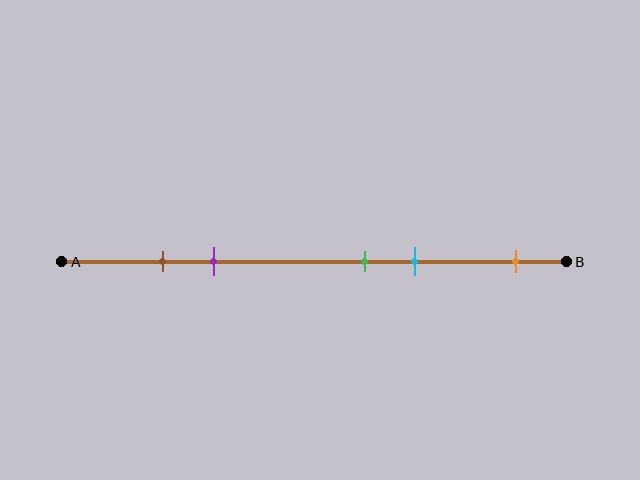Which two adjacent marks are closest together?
The brown and purple marks are the closest adjacent pair.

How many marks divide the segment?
There are 5 marks dividing the segment.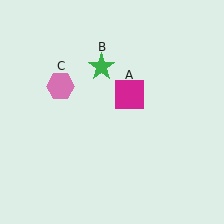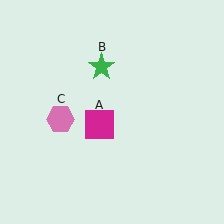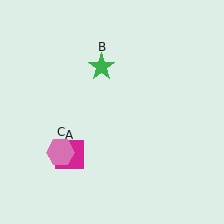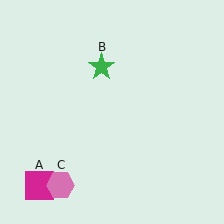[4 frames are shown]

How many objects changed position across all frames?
2 objects changed position: magenta square (object A), pink hexagon (object C).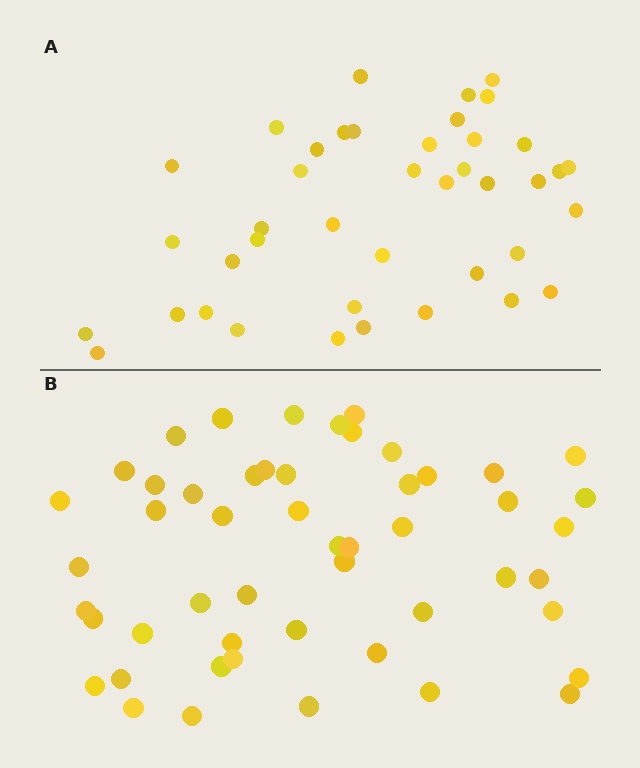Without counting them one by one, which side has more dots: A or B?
Region B (the bottom region) has more dots.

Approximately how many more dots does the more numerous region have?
Region B has roughly 10 or so more dots than region A.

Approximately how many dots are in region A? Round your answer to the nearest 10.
About 40 dots. (The exact count is 41, which rounds to 40.)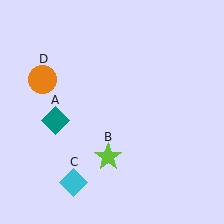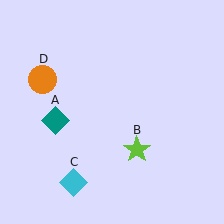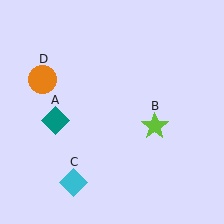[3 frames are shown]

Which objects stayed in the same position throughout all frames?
Teal diamond (object A) and cyan diamond (object C) and orange circle (object D) remained stationary.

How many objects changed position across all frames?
1 object changed position: lime star (object B).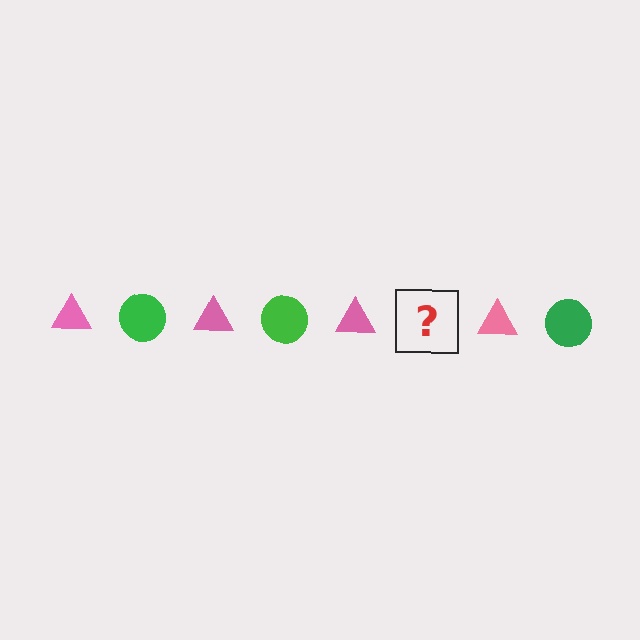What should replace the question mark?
The question mark should be replaced with a green circle.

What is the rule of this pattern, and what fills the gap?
The rule is that the pattern alternates between pink triangle and green circle. The gap should be filled with a green circle.